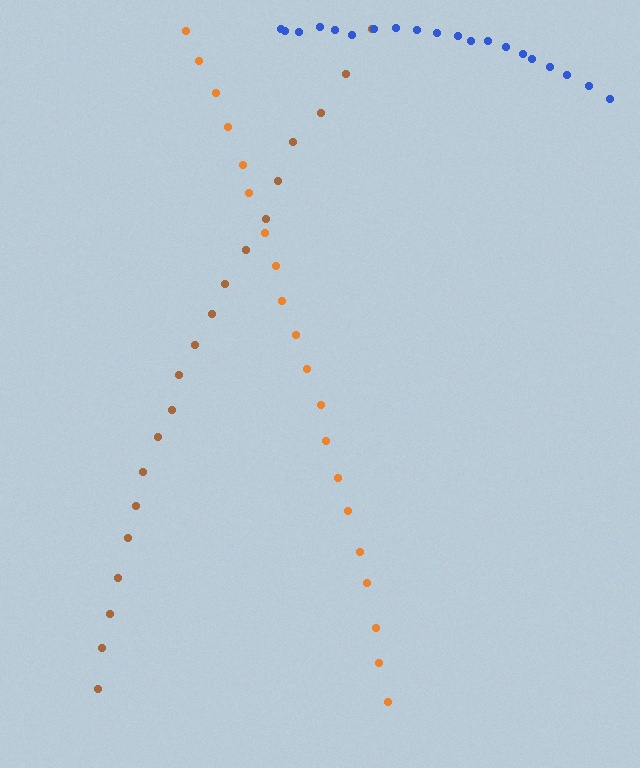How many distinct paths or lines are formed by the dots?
There are 3 distinct paths.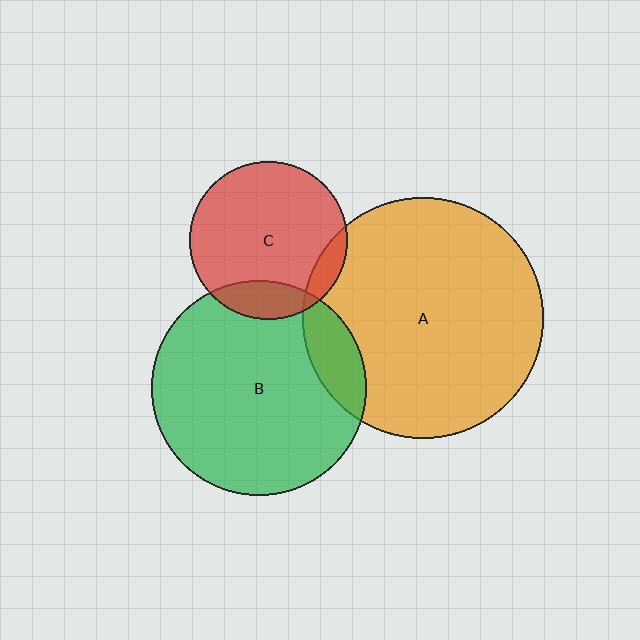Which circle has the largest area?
Circle A (orange).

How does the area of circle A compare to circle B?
Approximately 1.3 times.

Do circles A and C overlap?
Yes.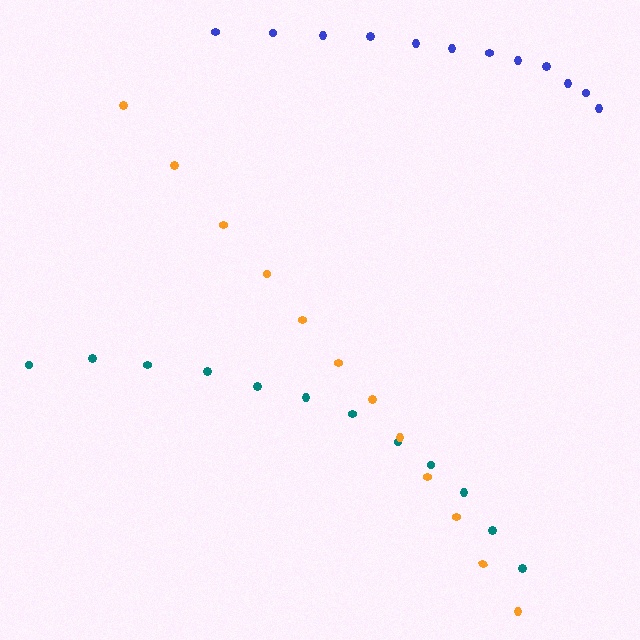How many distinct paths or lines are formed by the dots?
There are 3 distinct paths.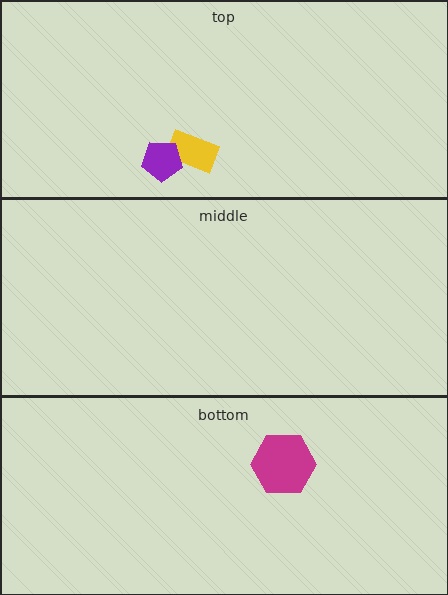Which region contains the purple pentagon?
The top region.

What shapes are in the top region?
The yellow rectangle, the purple pentagon.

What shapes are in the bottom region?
The magenta hexagon.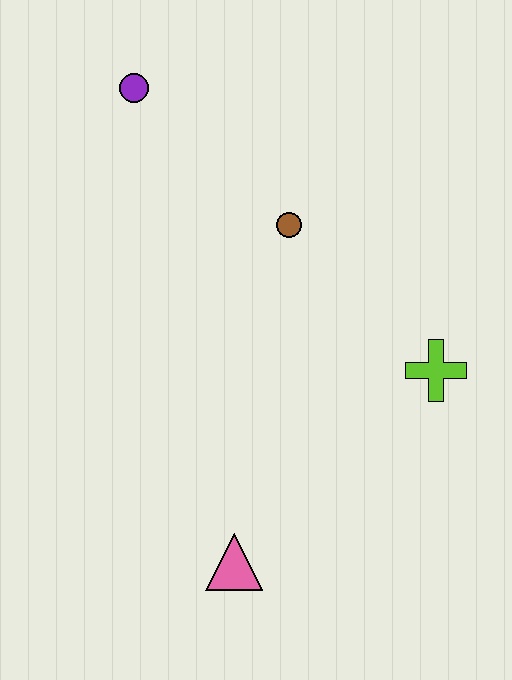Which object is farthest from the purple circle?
The pink triangle is farthest from the purple circle.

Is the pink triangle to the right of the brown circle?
No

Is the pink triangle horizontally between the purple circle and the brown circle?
Yes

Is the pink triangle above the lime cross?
No